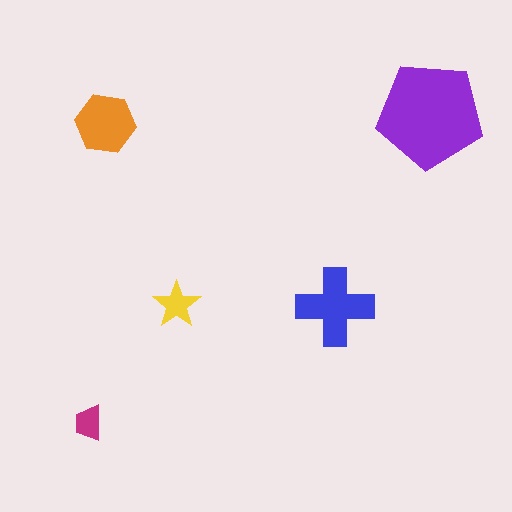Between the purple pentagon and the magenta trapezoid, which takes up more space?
The purple pentagon.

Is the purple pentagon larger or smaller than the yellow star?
Larger.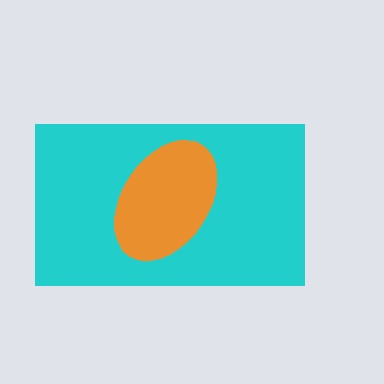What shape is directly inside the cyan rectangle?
The orange ellipse.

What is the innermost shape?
The orange ellipse.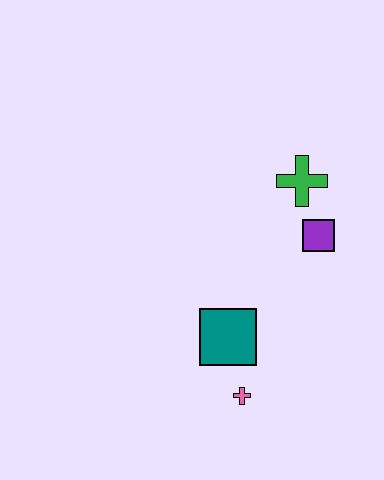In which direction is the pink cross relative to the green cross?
The pink cross is below the green cross.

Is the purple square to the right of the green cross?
Yes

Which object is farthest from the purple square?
The pink cross is farthest from the purple square.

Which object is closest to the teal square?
The pink cross is closest to the teal square.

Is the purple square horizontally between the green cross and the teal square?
No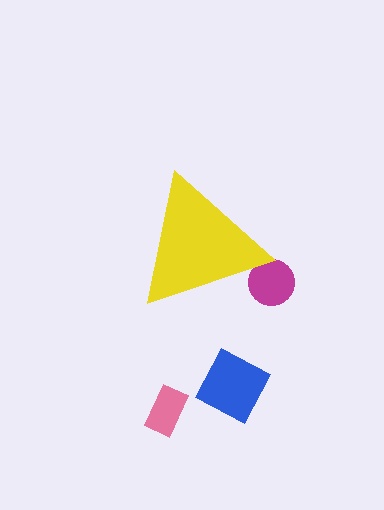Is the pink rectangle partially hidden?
No, the pink rectangle is fully visible.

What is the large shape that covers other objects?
A yellow triangle.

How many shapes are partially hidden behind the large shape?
1 shape is partially hidden.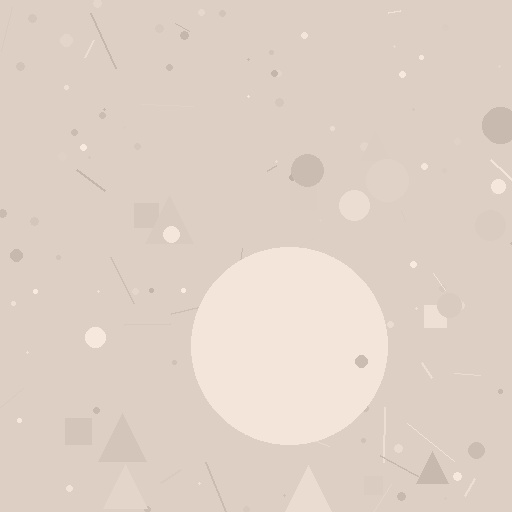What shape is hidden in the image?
A circle is hidden in the image.